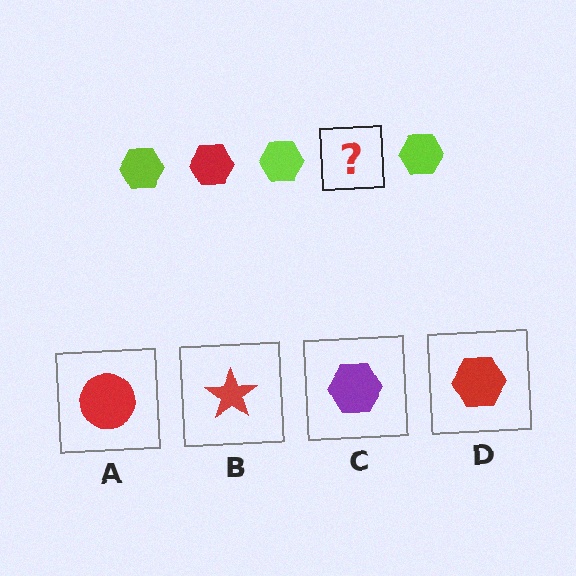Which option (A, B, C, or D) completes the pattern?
D.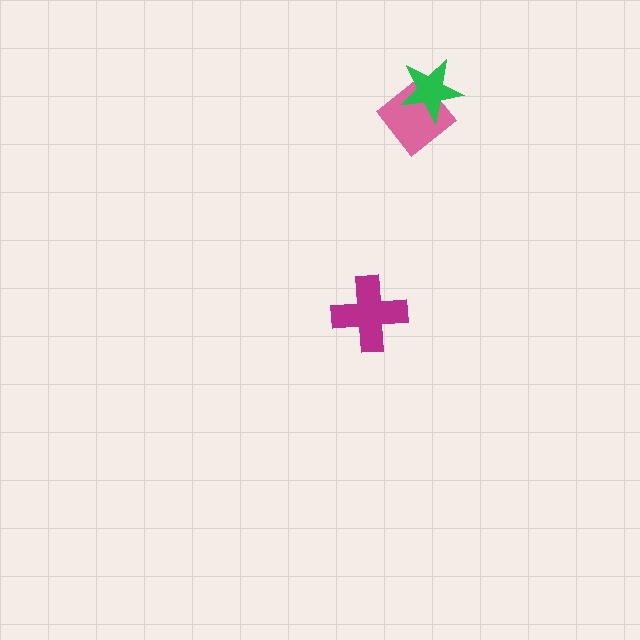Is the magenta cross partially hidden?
No, no other shape covers it.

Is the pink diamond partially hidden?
Yes, it is partially covered by another shape.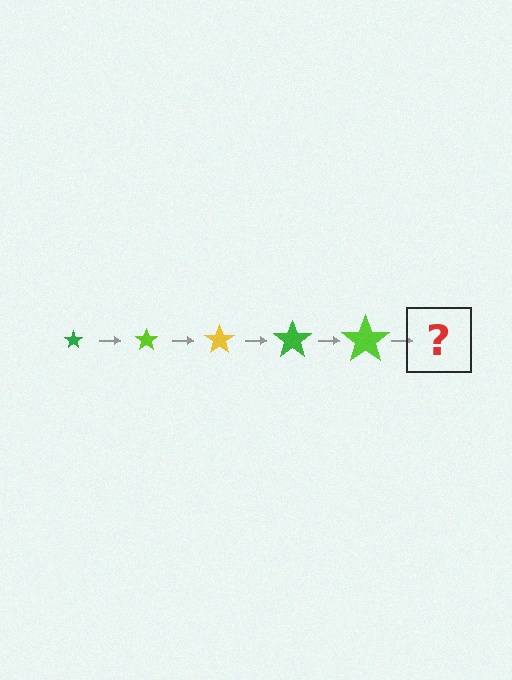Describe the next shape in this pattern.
It should be a yellow star, larger than the previous one.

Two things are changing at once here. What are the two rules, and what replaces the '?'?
The two rules are that the star grows larger each step and the color cycles through green, lime, and yellow. The '?' should be a yellow star, larger than the previous one.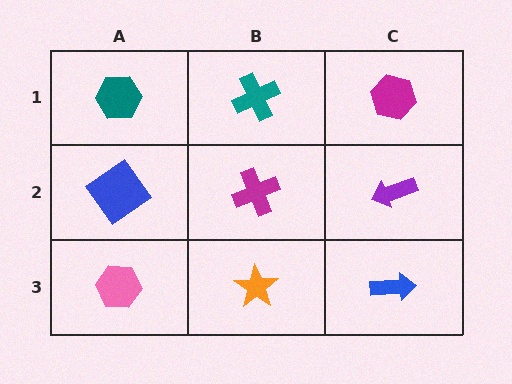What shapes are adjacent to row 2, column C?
A magenta hexagon (row 1, column C), a blue arrow (row 3, column C), a magenta cross (row 2, column B).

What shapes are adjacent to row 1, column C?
A purple arrow (row 2, column C), a teal cross (row 1, column B).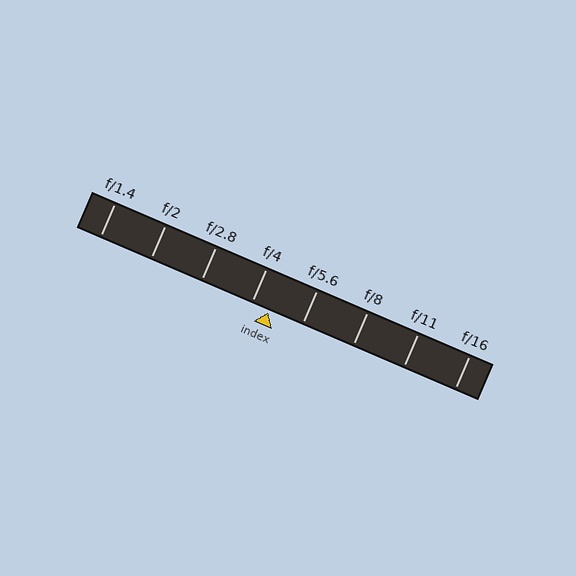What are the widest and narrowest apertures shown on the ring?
The widest aperture shown is f/1.4 and the narrowest is f/16.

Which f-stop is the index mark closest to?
The index mark is closest to f/4.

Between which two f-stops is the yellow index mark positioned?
The index mark is between f/4 and f/5.6.